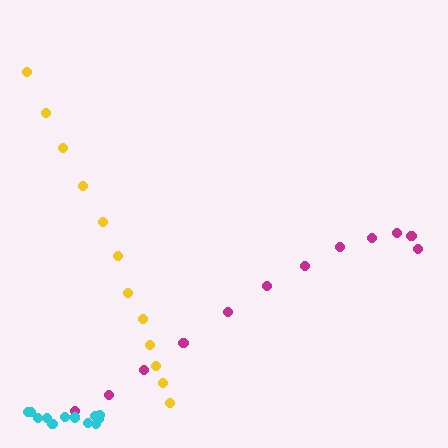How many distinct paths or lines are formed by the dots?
There are 3 distinct paths.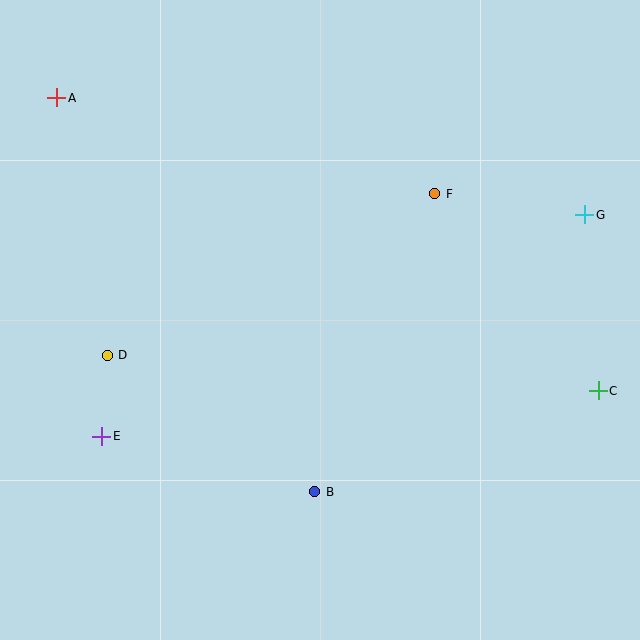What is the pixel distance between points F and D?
The distance between F and D is 365 pixels.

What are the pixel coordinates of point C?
Point C is at (598, 391).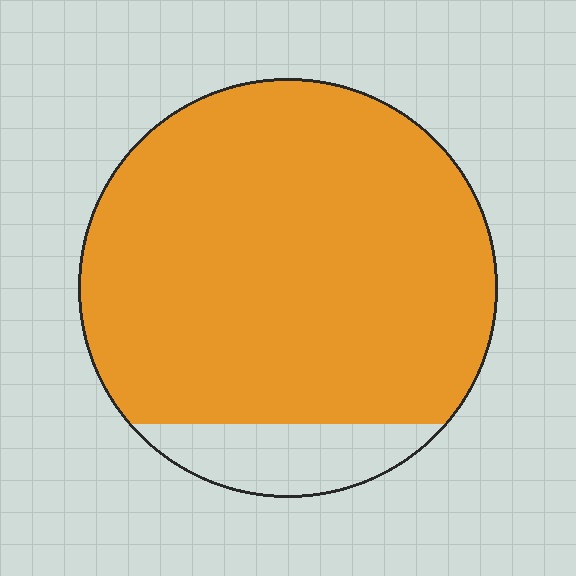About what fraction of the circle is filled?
About seven eighths (7/8).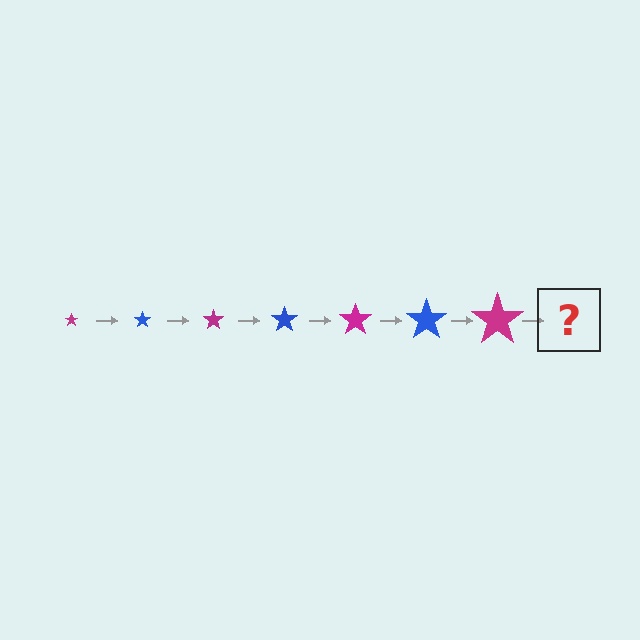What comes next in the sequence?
The next element should be a blue star, larger than the previous one.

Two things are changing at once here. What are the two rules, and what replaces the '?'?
The two rules are that the star grows larger each step and the color cycles through magenta and blue. The '?' should be a blue star, larger than the previous one.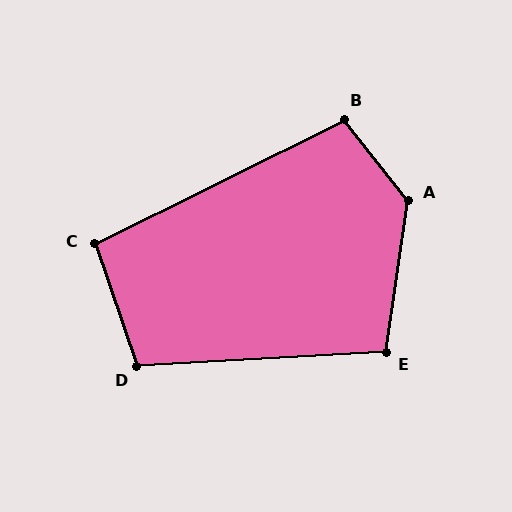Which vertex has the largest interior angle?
A, at approximately 133 degrees.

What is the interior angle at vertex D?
Approximately 106 degrees (obtuse).